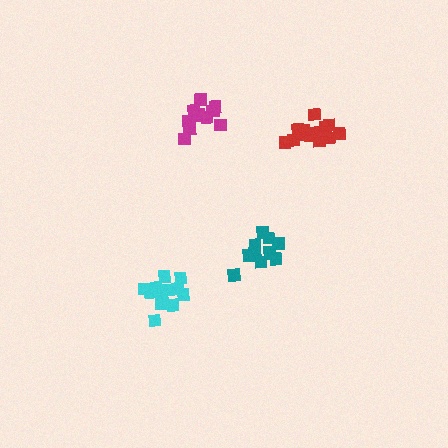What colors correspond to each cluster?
The clusters are colored: teal, red, cyan, magenta.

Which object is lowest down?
The cyan cluster is bottommost.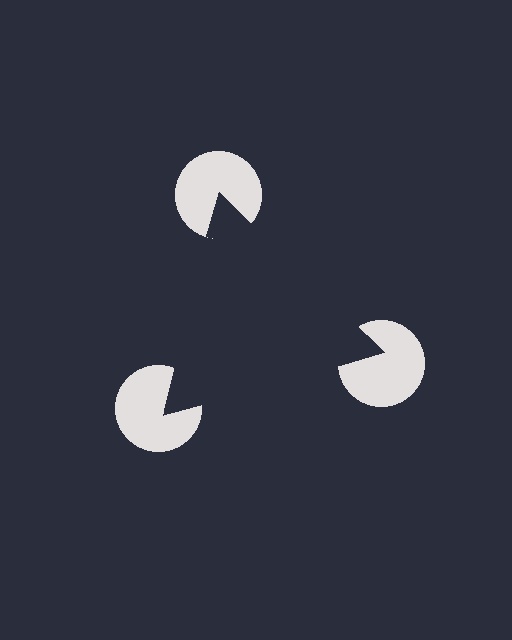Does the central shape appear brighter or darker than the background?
It typically appears slightly darker than the background, even though no actual brightness change is drawn.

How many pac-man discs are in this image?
There are 3 — one at each vertex of the illusory triangle.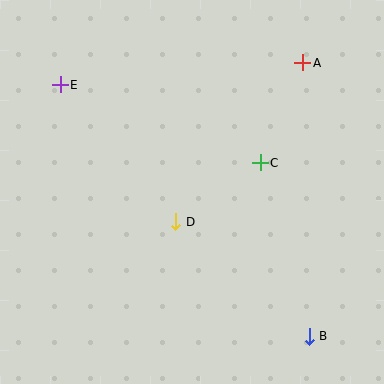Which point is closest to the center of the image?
Point D at (176, 222) is closest to the center.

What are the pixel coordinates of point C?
Point C is at (260, 163).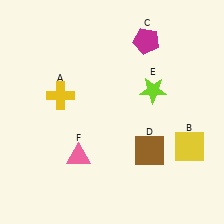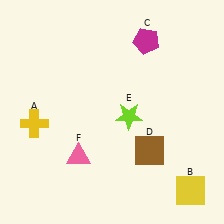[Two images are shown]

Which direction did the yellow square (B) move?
The yellow square (B) moved down.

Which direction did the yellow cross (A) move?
The yellow cross (A) moved down.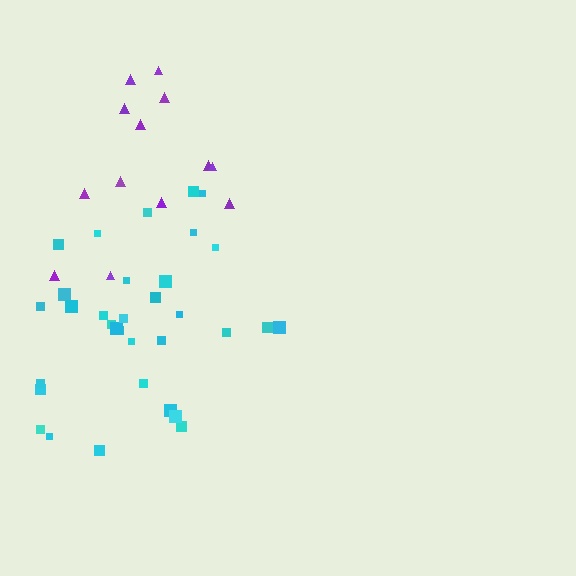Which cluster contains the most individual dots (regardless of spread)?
Cyan (34).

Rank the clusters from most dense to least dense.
cyan, purple.